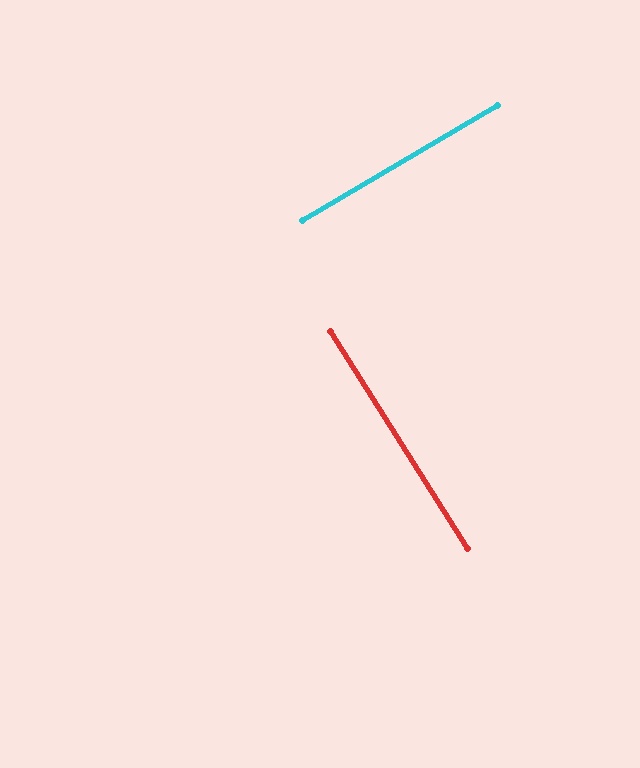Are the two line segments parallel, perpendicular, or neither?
Perpendicular — they meet at approximately 88°.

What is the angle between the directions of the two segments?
Approximately 88 degrees.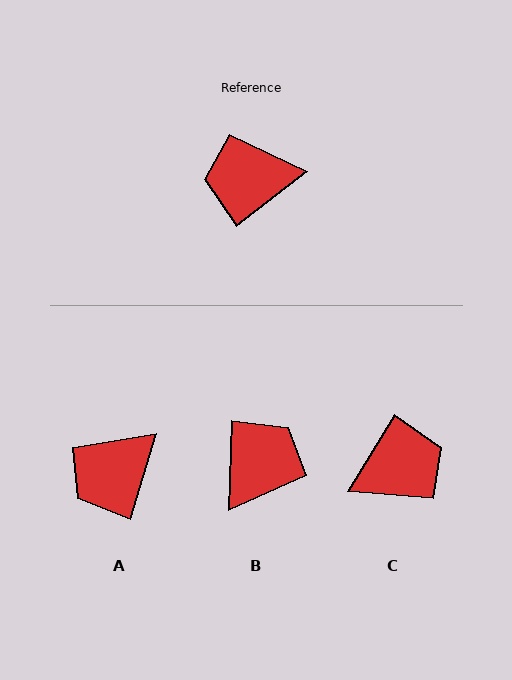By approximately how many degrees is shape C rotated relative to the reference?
Approximately 159 degrees clockwise.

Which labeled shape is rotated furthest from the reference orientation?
C, about 159 degrees away.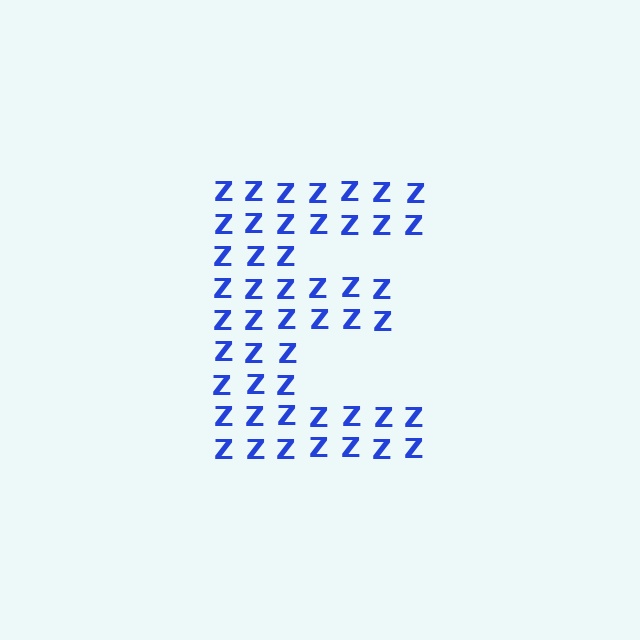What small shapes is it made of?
It is made of small letter Z's.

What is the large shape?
The large shape is the letter E.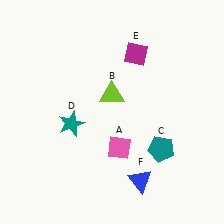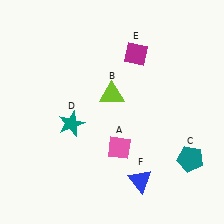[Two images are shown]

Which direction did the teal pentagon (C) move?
The teal pentagon (C) moved right.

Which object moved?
The teal pentagon (C) moved right.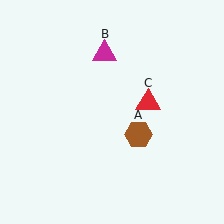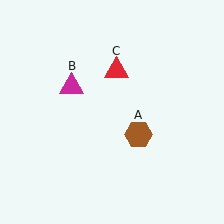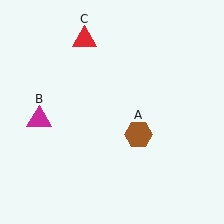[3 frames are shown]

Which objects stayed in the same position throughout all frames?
Brown hexagon (object A) remained stationary.